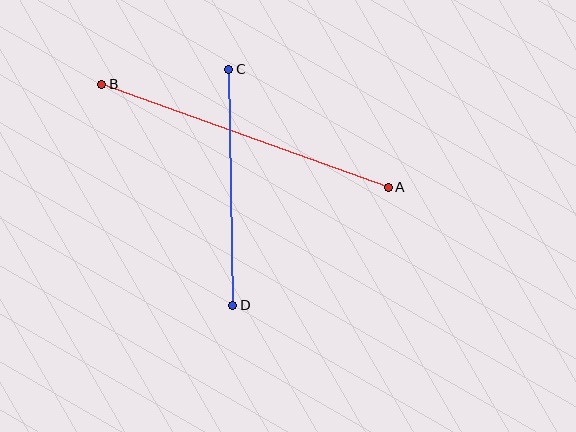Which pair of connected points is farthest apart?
Points A and B are farthest apart.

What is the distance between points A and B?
The distance is approximately 305 pixels.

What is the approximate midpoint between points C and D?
The midpoint is at approximately (231, 187) pixels.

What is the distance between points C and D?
The distance is approximately 236 pixels.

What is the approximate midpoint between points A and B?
The midpoint is at approximately (245, 136) pixels.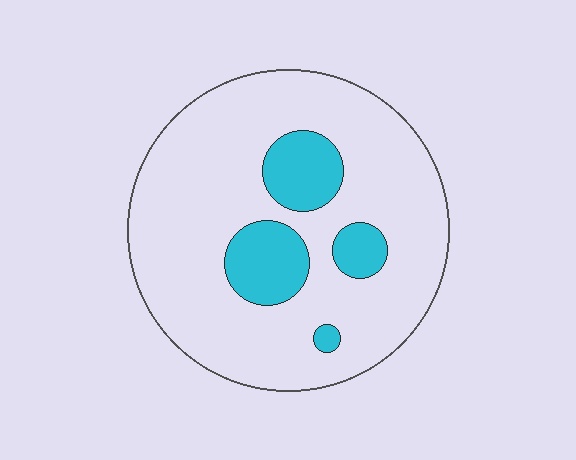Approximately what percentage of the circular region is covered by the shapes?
Approximately 15%.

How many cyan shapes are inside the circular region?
4.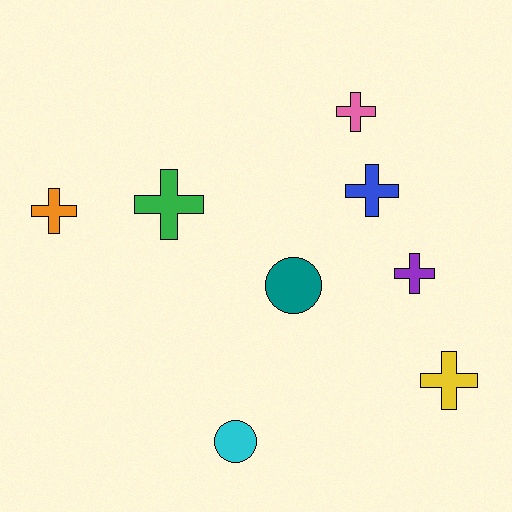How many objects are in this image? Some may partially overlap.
There are 8 objects.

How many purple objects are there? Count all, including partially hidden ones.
There is 1 purple object.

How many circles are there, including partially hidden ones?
There are 2 circles.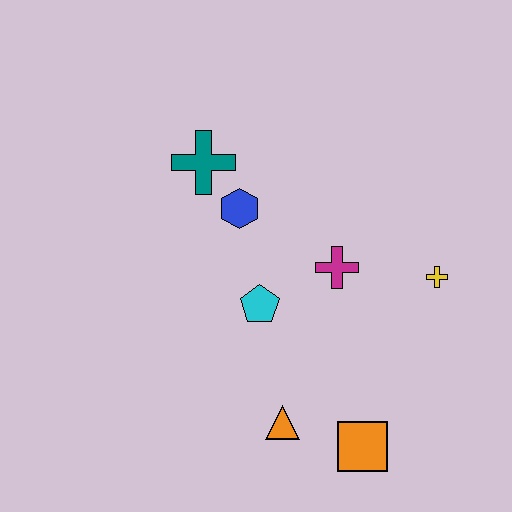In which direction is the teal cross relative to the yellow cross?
The teal cross is to the left of the yellow cross.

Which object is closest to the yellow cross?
The magenta cross is closest to the yellow cross.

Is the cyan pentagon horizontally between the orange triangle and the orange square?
No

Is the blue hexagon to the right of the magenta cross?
No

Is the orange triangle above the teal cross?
No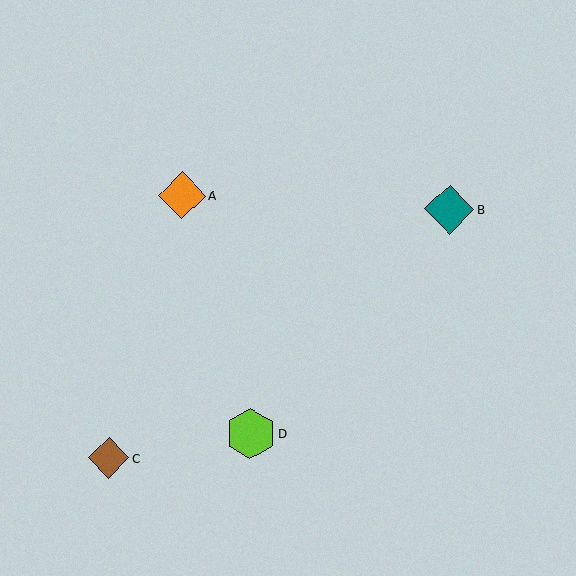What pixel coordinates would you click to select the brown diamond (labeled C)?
Click at (109, 458) to select the brown diamond C.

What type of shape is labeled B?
Shape B is a teal diamond.